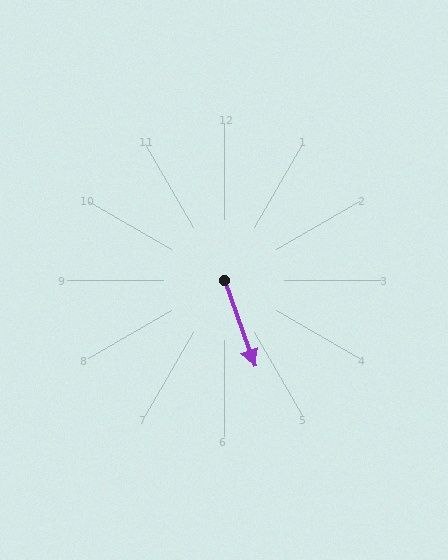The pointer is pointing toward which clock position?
Roughly 5 o'clock.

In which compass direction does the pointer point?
South.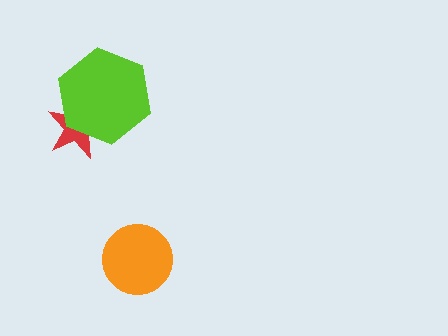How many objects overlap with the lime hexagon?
1 object overlaps with the lime hexagon.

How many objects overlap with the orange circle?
0 objects overlap with the orange circle.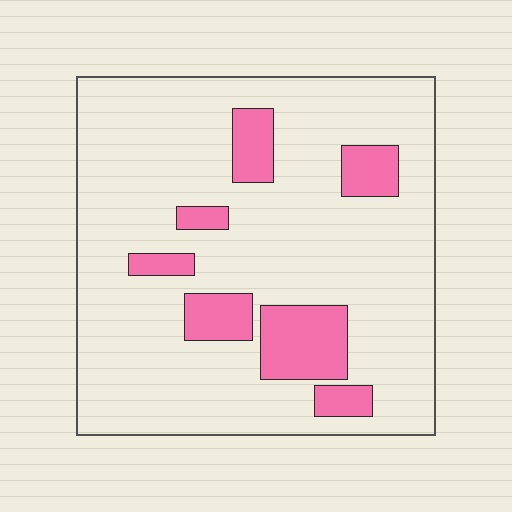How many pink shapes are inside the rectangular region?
7.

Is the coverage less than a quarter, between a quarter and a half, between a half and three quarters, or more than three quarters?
Less than a quarter.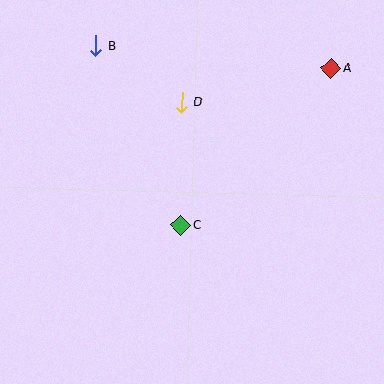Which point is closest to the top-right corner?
Point A is closest to the top-right corner.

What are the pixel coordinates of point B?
Point B is at (96, 46).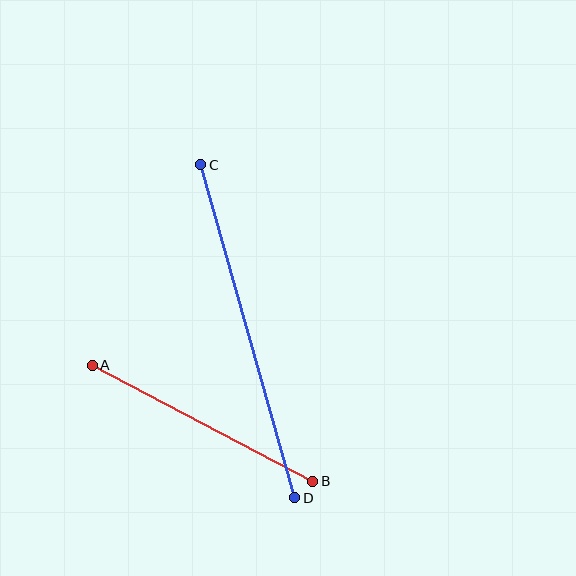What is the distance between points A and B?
The distance is approximately 249 pixels.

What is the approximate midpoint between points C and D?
The midpoint is at approximately (248, 331) pixels.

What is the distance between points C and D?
The distance is approximately 346 pixels.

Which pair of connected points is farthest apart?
Points C and D are farthest apart.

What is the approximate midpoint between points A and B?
The midpoint is at approximately (203, 423) pixels.